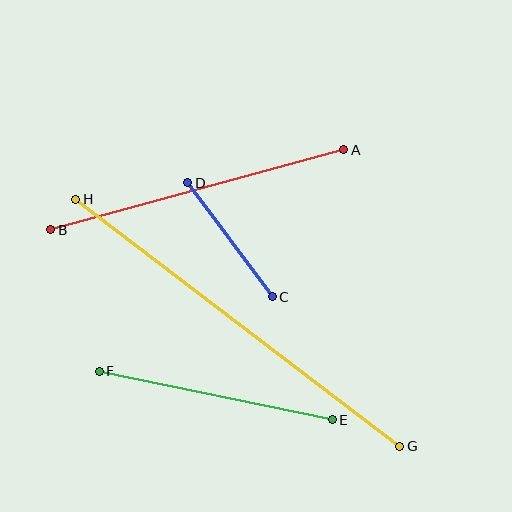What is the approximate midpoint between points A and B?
The midpoint is at approximately (197, 190) pixels.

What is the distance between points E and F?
The distance is approximately 238 pixels.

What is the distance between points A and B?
The distance is approximately 303 pixels.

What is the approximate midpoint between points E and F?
The midpoint is at approximately (216, 396) pixels.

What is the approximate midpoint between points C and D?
The midpoint is at approximately (230, 240) pixels.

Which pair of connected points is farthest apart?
Points G and H are farthest apart.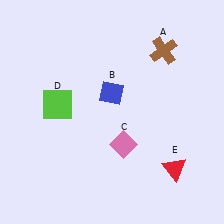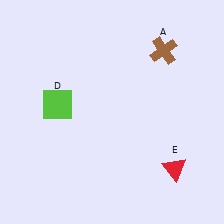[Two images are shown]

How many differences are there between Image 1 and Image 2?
There are 2 differences between the two images.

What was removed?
The pink diamond (C), the blue diamond (B) were removed in Image 2.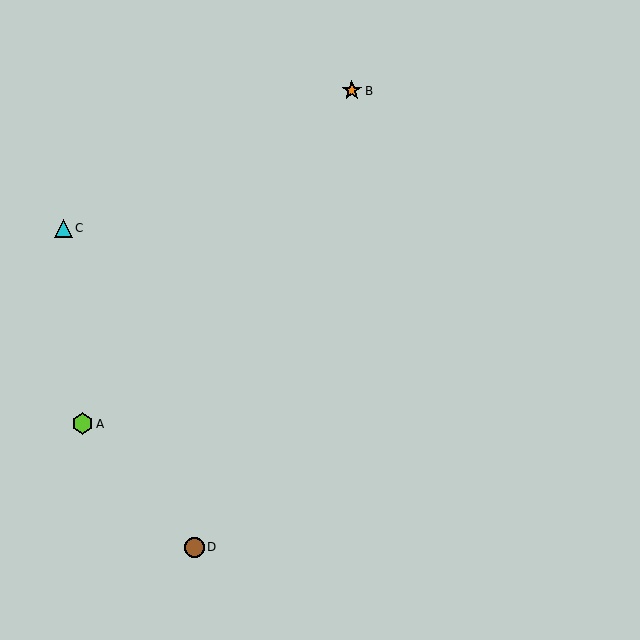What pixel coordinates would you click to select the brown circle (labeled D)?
Click at (195, 547) to select the brown circle D.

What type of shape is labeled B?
Shape B is an orange star.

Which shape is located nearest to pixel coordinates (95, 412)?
The lime hexagon (labeled A) at (82, 424) is nearest to that location.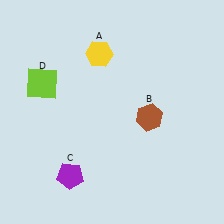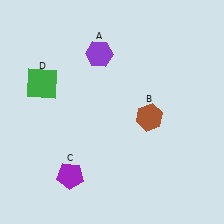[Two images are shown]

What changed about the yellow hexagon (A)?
In Image 1, A is yellow. In Image 2, it changed to purple.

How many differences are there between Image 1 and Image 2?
There are 2 differences between the two images.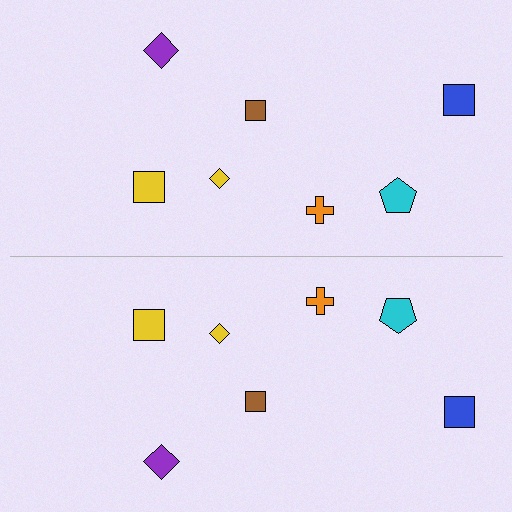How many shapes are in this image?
There are 14 shapes in this image.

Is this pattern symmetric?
Yes, this pattern has bilateral (reflection) symmetry.